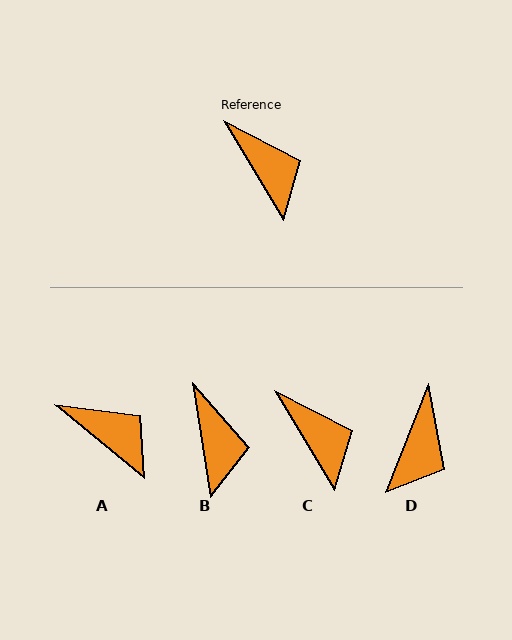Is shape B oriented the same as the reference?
No, it is off by about 22 degrees.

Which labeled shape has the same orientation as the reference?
C.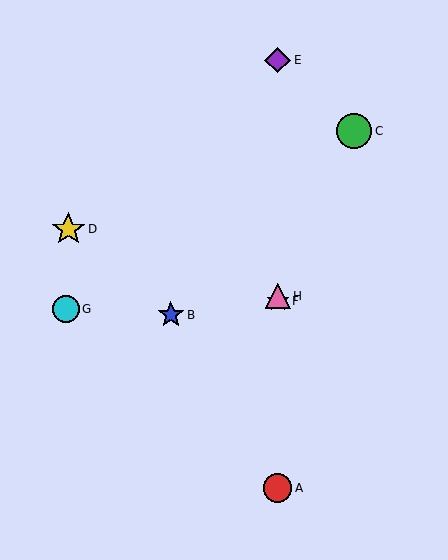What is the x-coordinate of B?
Object B is at x≈171.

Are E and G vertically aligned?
No, E is at x≈278 and G is at x≈66.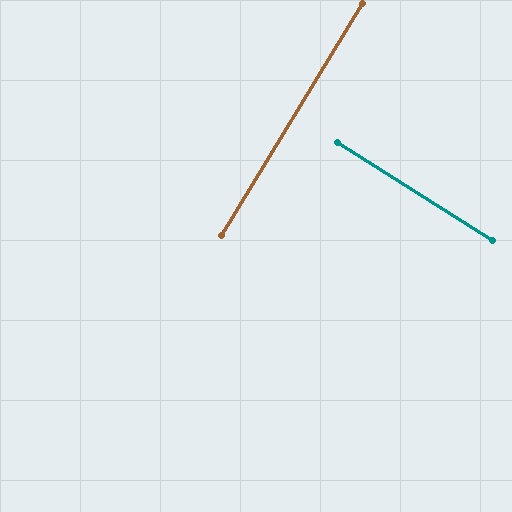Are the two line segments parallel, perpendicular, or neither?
Perpendicular — they meet at approximately 89°.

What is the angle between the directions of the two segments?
Approximately 89 degrees.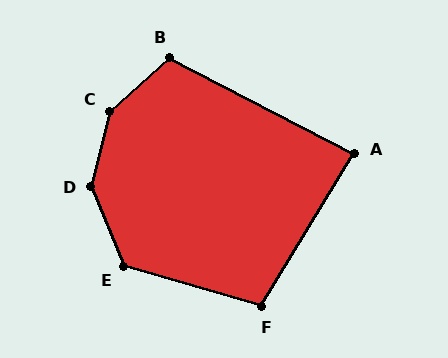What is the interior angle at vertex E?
Approximately 129 degrees (obtuse).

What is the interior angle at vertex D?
Approximately 144 degrees (obtuse).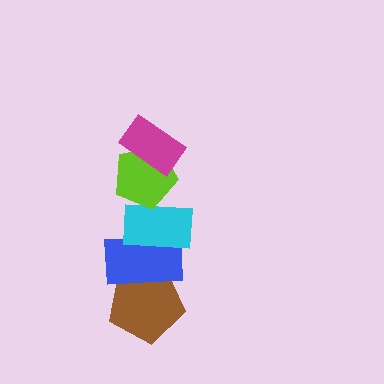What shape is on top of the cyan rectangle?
The lime pentagon is on top of the cyan rectangle.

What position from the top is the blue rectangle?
The blue rectangle is 4th from the top.